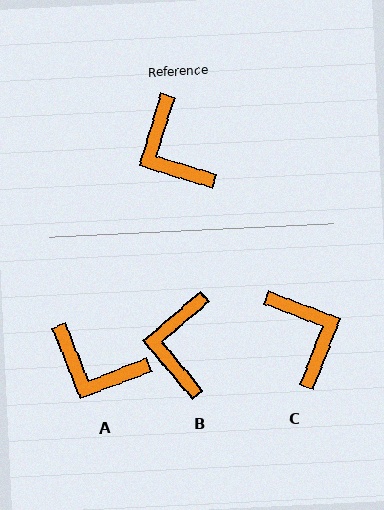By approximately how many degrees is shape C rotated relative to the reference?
Approximately 176 degrees counter-clockwise.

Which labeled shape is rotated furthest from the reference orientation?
C, about 176 degrees away.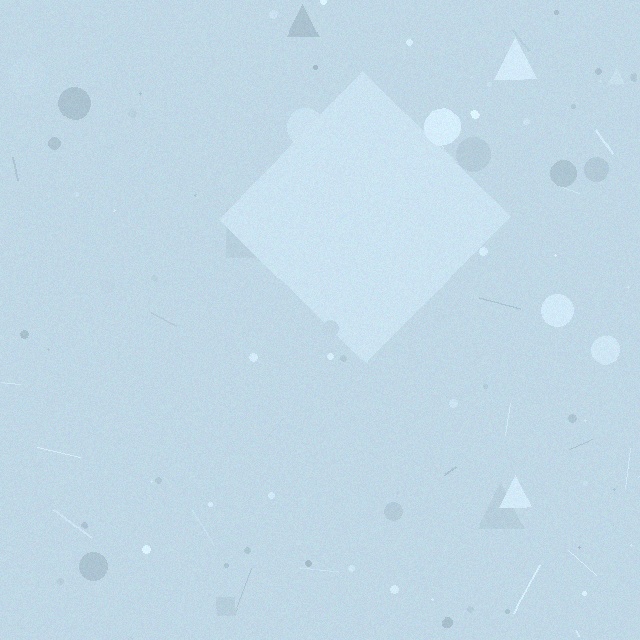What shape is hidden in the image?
A diamond is hidden in the image.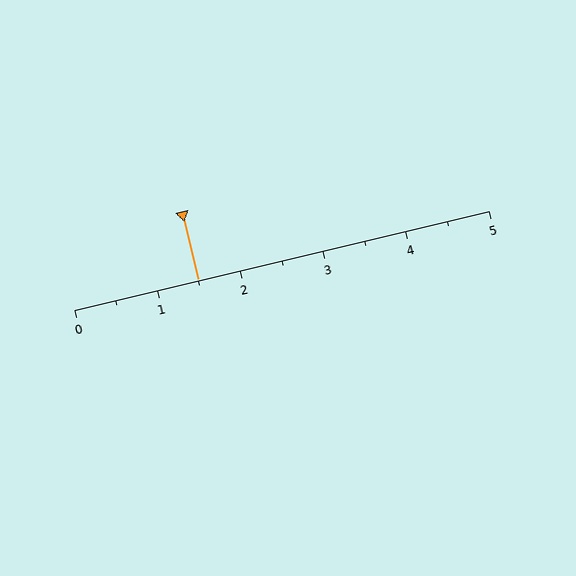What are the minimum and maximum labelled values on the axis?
The axis runs from 0 to 5.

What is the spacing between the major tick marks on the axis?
The major ticks are spaced 1 apart.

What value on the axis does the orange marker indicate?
The marker indicates approximately 1.5.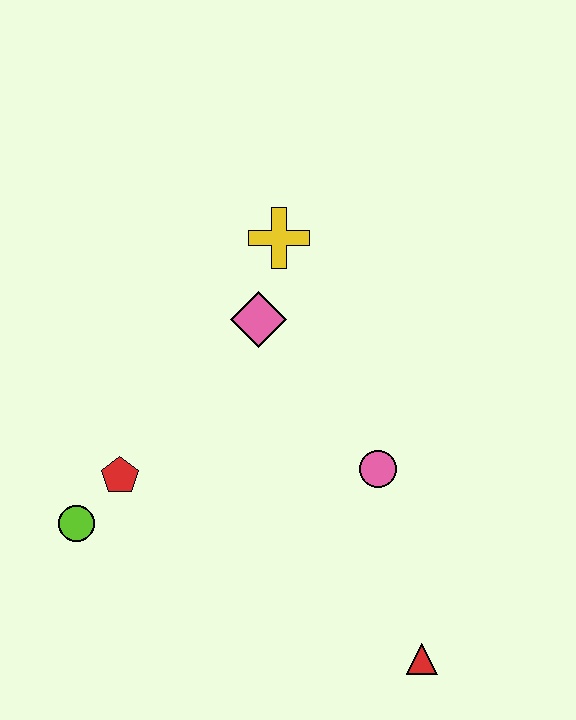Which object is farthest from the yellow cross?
The red triangle is farthest from the yellow cross.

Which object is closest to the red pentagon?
The lime circle is closest to the red pentagon.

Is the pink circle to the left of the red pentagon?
No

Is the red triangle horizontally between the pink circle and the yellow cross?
No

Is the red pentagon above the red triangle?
Yes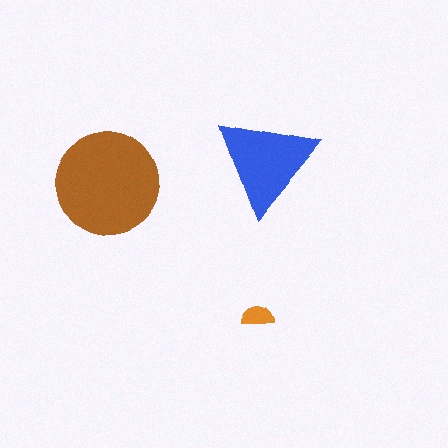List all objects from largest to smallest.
The brown circle, the blue triangle, the orange semicircle.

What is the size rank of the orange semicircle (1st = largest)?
3rd.